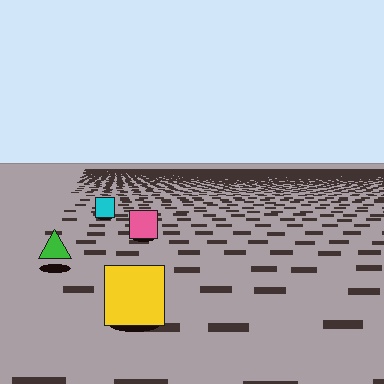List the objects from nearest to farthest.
From nearest to farthest: the yellow square, the green triangle, the pink square, the cyan square.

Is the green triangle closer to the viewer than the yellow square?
No. The yellow square is closer — you can tell from the texture gradient: the ground texture is coarser near it.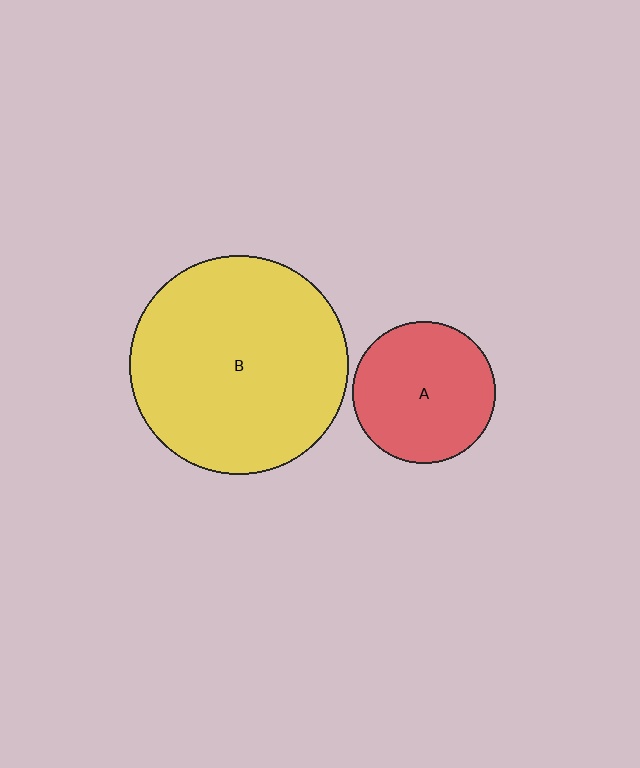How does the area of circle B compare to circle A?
Approximately 2.4 times.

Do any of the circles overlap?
No, none of the circles overlap.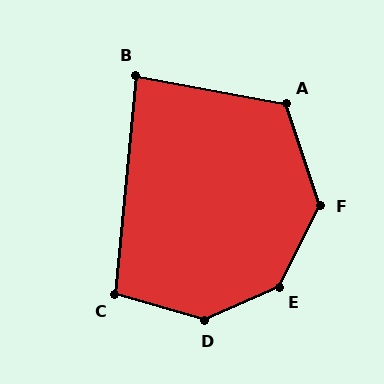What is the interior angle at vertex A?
Approximately 119 degrees (obtuse).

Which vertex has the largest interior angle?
E, at approximately 141 degrees.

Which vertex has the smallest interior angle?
B, at approximately 85 degrees.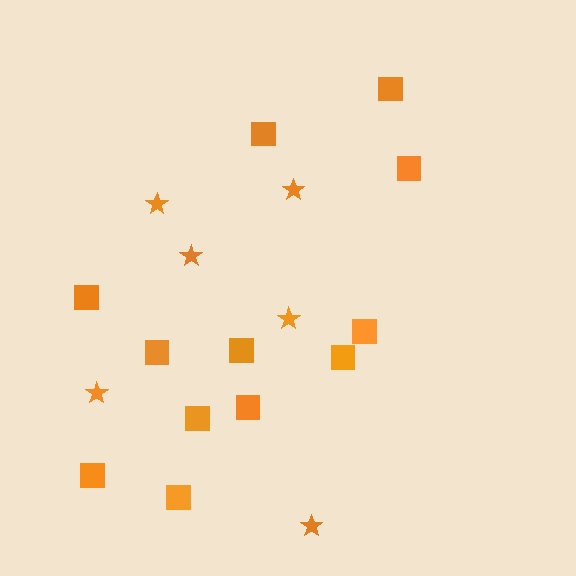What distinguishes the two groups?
There are 2 groups: one group of squares (12) and one group of stars (6).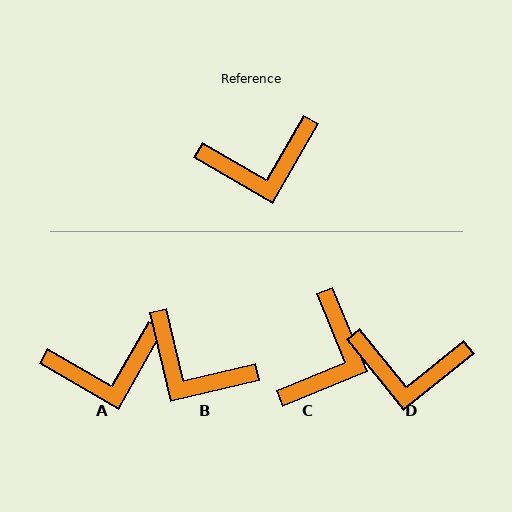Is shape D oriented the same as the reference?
No, it is off by about 21 degrees.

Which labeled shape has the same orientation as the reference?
A.